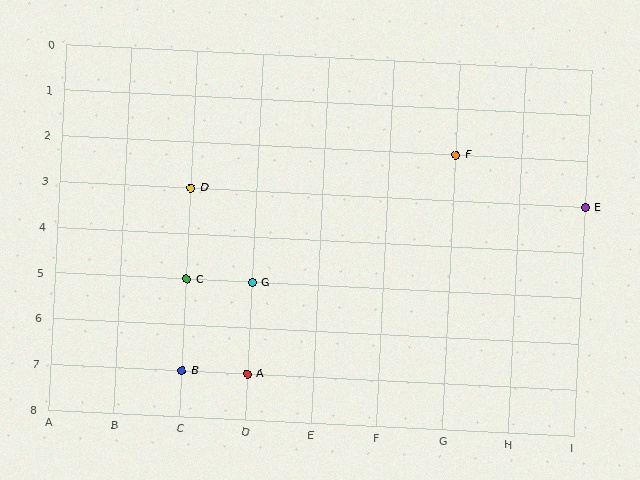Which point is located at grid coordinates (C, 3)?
Point D is at (C, 3).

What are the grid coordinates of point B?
Point B is at grid coordinates (C, 7).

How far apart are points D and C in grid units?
Points D and C are 2 rows apart.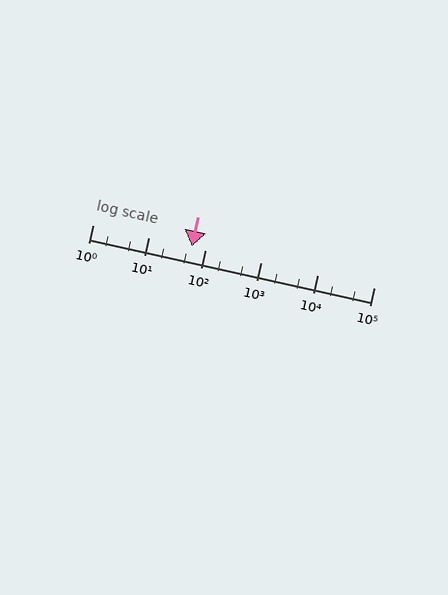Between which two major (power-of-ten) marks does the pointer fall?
The pointer is between 10 and 100.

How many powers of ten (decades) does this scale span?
The scale spans 5 decades, from 1 to 100000.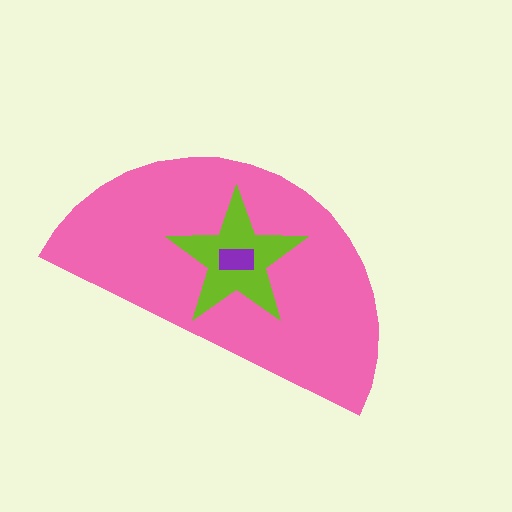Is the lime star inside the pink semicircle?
Yes.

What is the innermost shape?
The purple rectangle.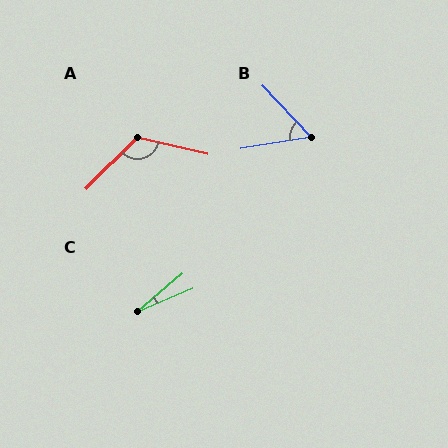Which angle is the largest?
A, at approximately 122 degrees.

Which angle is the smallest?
C, at approximately 18 degrees.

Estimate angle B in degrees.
Approximately 56 degrees.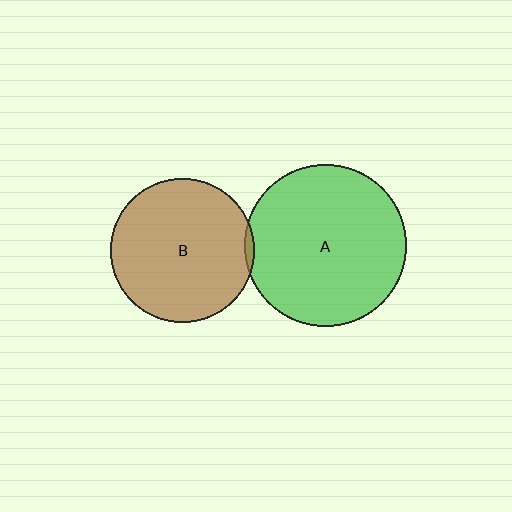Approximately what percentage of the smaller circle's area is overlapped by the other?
Approximately 5%.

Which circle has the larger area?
Circle A (green).